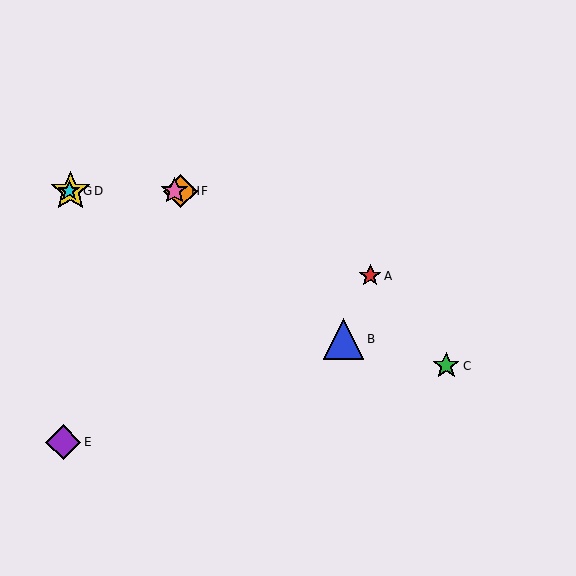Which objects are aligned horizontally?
Objects D, F, G, H are aligned horizontally.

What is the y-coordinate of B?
Object B is at y≈339.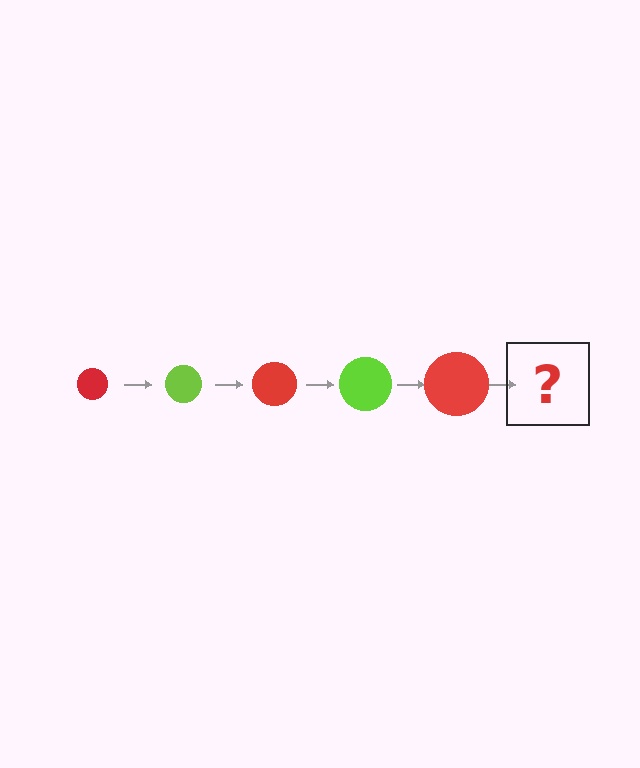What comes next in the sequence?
The next element should be a lime circle, larger than the previous one.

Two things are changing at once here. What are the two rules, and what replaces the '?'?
The two rules are that the circle grows larger each step and the color cycles through red and lime. The '?' should be a lime circle, larger than the previous one.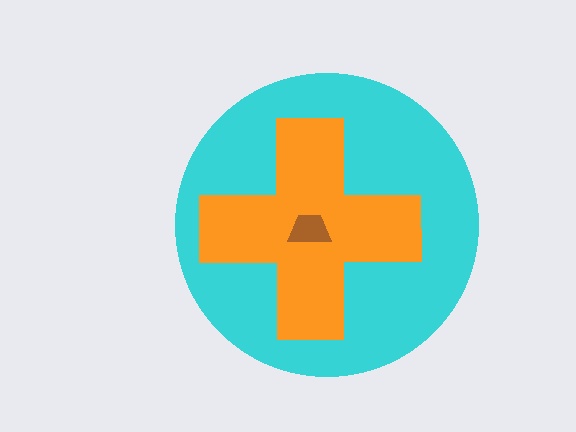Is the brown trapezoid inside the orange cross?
Yes.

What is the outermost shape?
The cyan circle.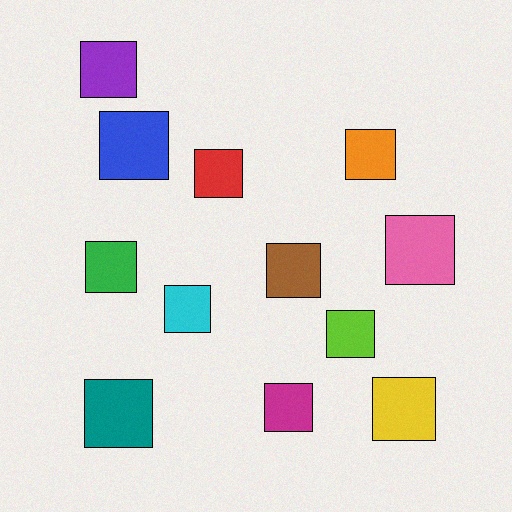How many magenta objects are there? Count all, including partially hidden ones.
There is 1 magenta object.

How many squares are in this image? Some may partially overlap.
There are 12 squares.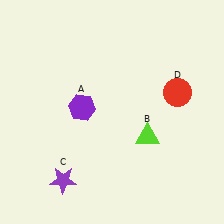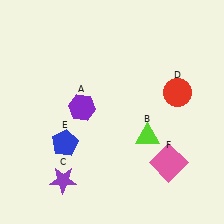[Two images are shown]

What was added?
A blue pentagon (E), a pink square (F) were added in Image 2.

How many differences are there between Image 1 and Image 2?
There are 2 differences between the two images.